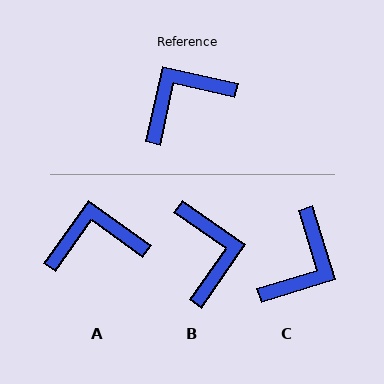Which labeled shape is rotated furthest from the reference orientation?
C, about 150 degrees away.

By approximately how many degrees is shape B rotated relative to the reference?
Approximately 112 degrees clockwise.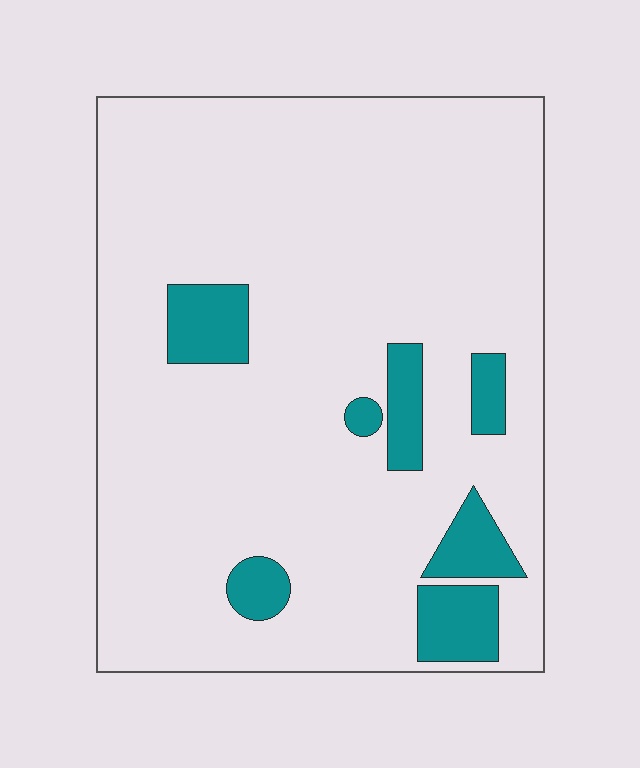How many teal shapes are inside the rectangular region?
7.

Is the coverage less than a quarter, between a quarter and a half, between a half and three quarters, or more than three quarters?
Less than a quarter.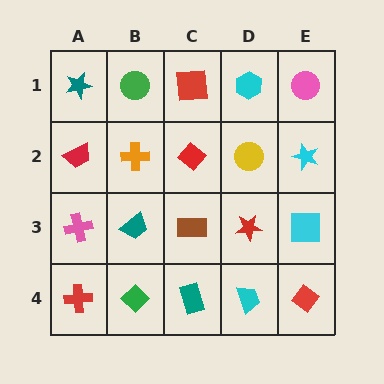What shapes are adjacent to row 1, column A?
A red trapezoid (row 2, column A), a green circle (row 1, column B).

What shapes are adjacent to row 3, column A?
A red trapezoid (row 2, column A), a red cross (row 4, column A), a teal trapezoid (row 3, column B).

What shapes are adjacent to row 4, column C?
A brown rectangle (row 3, column C), a green diamond (row 4, column B), a cyan trapezoid (row 4, column D).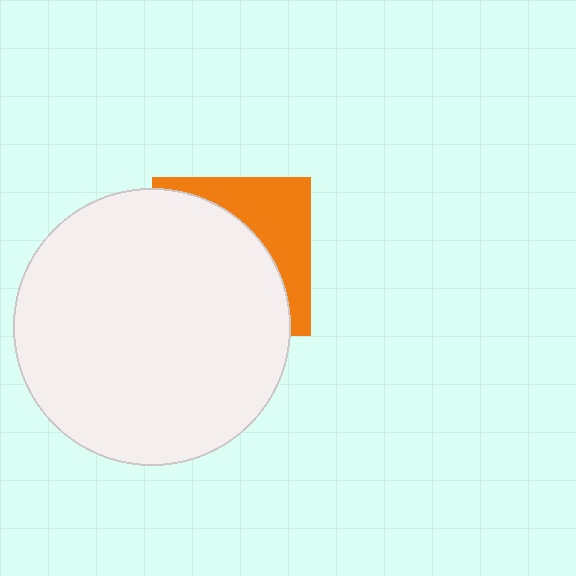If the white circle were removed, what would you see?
You would see the complete orange square.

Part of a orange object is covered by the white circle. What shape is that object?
It is a square.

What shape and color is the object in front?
The object in front is a white circle.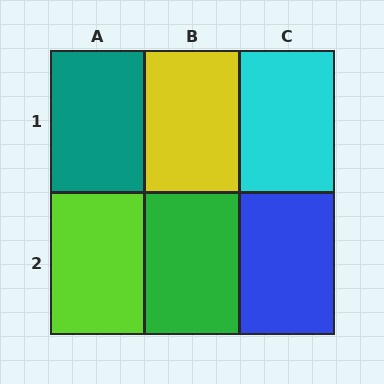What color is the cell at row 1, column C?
Cyan.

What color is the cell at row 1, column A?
Teal.